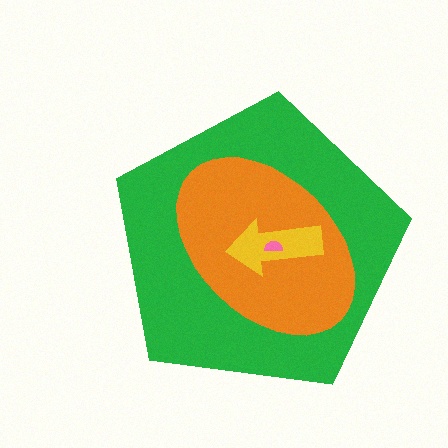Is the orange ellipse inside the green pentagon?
Yes.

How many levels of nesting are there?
4.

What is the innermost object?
The pink semicircle.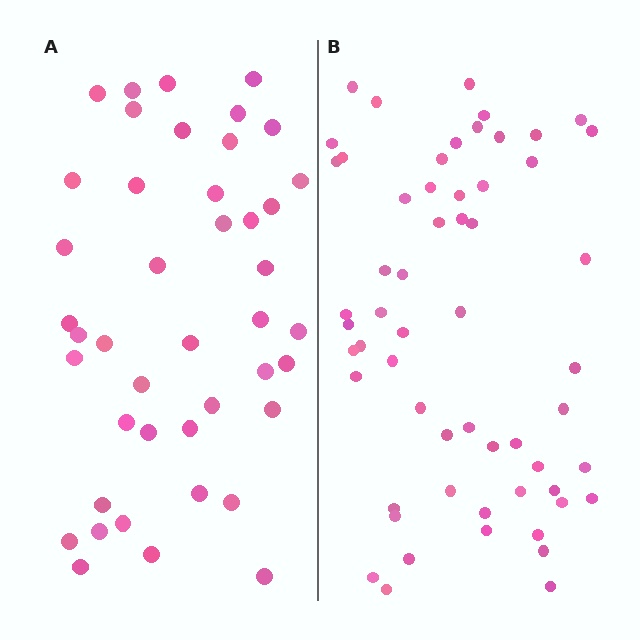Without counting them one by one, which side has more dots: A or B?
Region B (the right region) has more dots.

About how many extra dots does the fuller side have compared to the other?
Region B has approximately 15 more dots than region A.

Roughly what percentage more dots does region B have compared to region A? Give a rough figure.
About 35% more.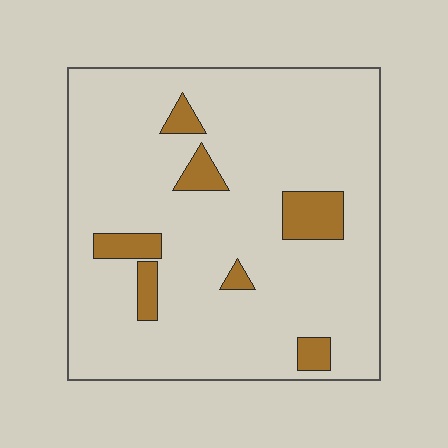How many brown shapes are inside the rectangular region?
7.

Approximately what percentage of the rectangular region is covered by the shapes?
Approximately 10%.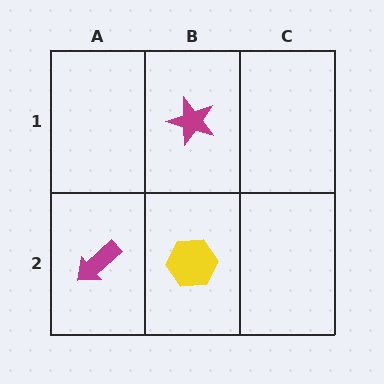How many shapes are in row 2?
2 shapes.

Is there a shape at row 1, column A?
No, that cell is empty.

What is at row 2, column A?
A magenta arrow.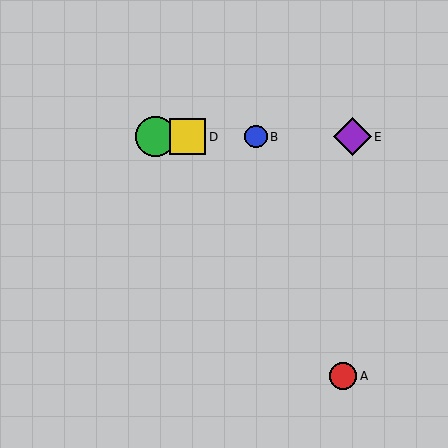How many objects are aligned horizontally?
4 objects (B, C, D, E) are aligned horizontally.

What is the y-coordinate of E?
Object E is at y≈137.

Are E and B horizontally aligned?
Yes, both are at y≈137.